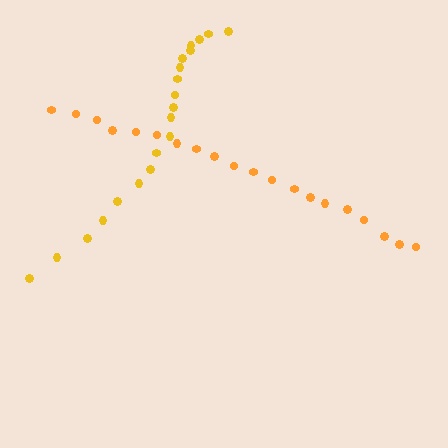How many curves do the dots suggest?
There are 2 distinct paths.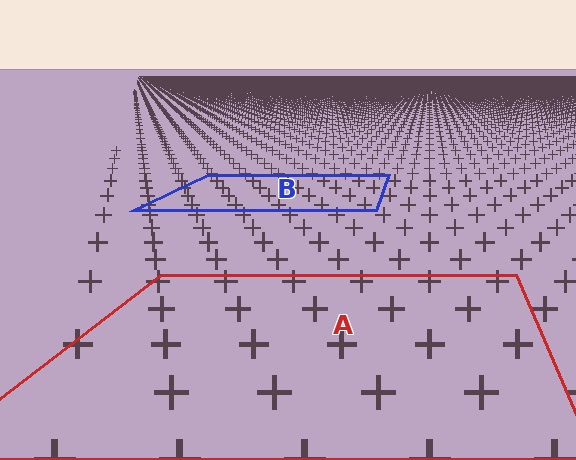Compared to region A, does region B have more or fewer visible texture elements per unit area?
Region B has more texture elements per unit area — they are packed more densely because it is farther away.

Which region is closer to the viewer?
Region A is closer. The texture elements there are larger and more spread out.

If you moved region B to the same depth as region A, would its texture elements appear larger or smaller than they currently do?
They would appear larger. At a closer depth, the same texture elements are projected at a bigger on-screen size.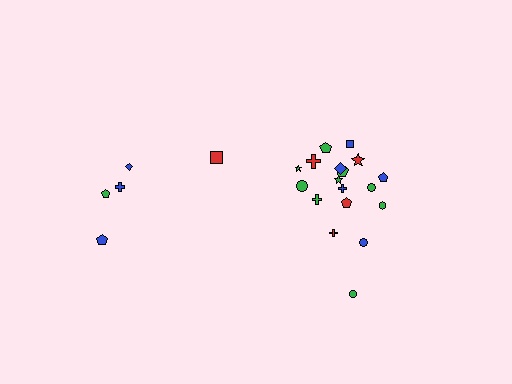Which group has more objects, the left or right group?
The right group.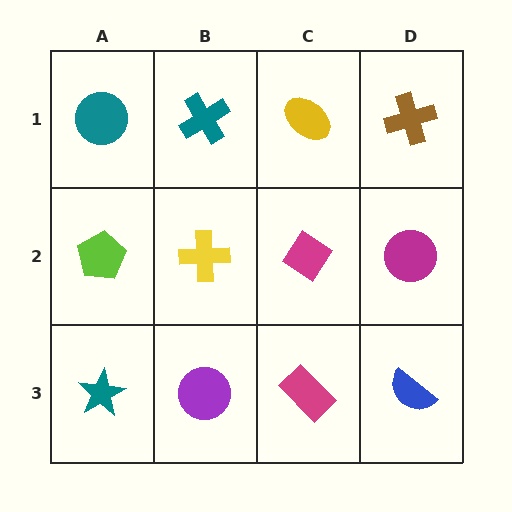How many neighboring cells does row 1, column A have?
2.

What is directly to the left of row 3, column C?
A purple circle.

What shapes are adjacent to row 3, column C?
A magenta diamond (row 2, column C), a purple circle (row 3, column B), a blue semicircle (row 3, column D).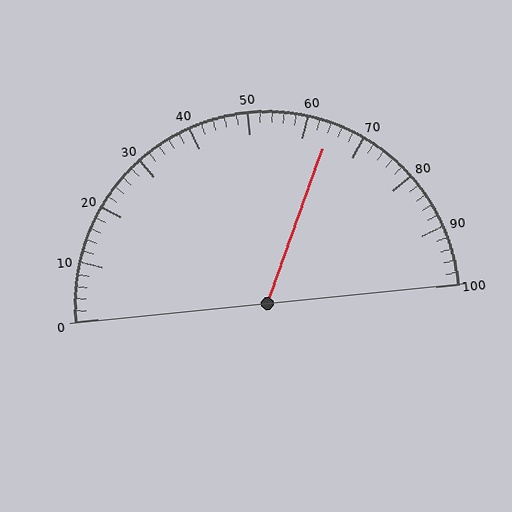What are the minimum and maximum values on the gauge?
The gauge ranges from 0 to 100.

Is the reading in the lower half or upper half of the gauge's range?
The reading is in the upper half of the range (0 to 100).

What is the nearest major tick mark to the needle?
The nearest major tick mark is 60.